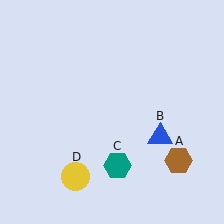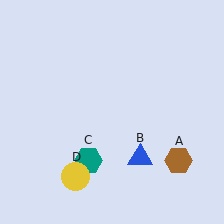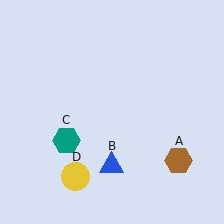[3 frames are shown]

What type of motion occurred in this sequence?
The blue triangle (object B), teal hexagon (object C) rotated clockwise around the center of the scene.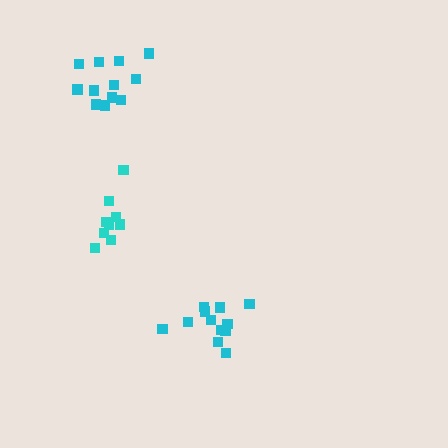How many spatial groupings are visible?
There are 3 spatial groupings.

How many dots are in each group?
Group 1: 9 dots, Group 2: 12 dots, Group 3: 12 dots (33 total).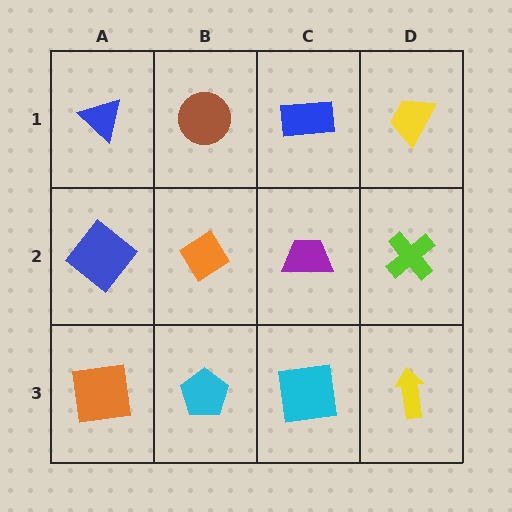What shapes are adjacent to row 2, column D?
A yellow trapezoid (row 1, column D), a yellow arrow (row 3, column D), a purple trapezoid (row 2, column C).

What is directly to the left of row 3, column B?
An orange square.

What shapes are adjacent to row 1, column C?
A purple trapezoid (row 2, column C), a brown circle (row 1, column B), a yellow trapezoid (row 1, column D).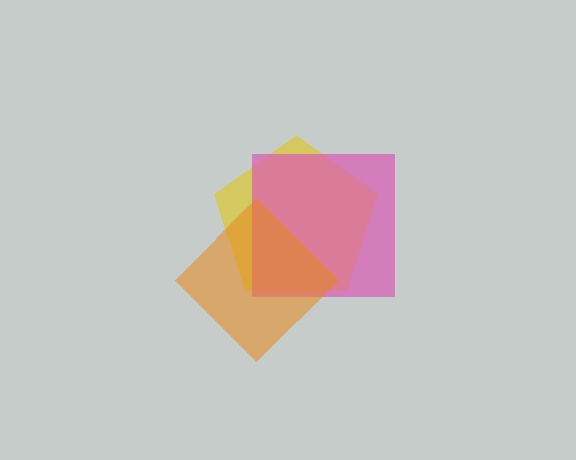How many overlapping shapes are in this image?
There are 3 overlapping shapes in the image.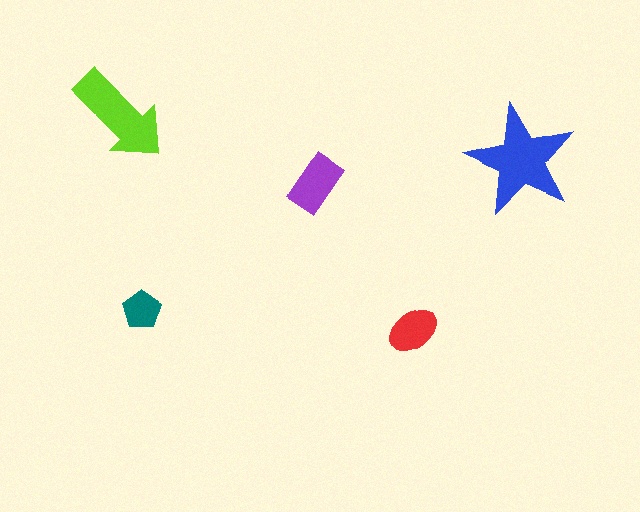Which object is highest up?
The lime arrow is topmost.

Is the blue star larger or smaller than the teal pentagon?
Larger.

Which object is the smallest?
The teal pentagon.